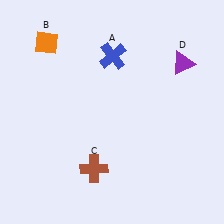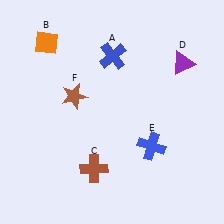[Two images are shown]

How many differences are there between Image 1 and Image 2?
There are 2 differences between the two images.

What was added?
A blue cross (E), a brown star (F) were added in Image 2.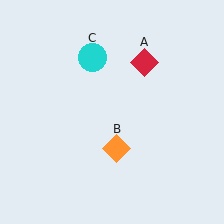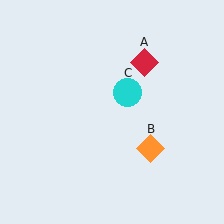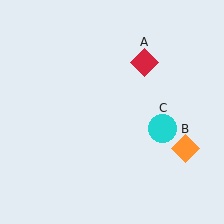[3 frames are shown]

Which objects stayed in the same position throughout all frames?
Red diamond (object A) remained stationary.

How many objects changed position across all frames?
2 objects changed position: orange diamond (object B), cyan circle (object C).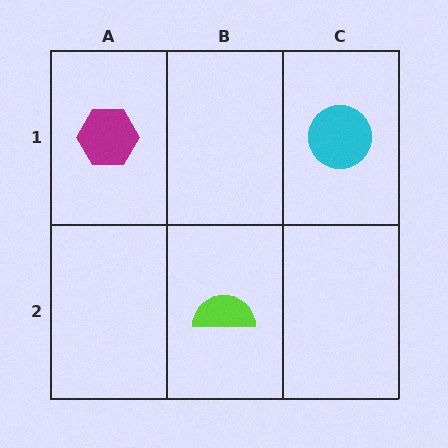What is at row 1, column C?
A cyan circle.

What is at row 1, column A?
A magenta hexagon.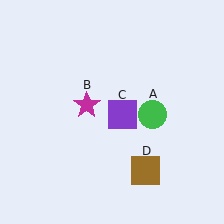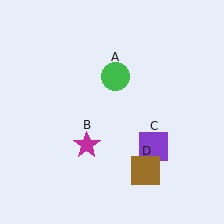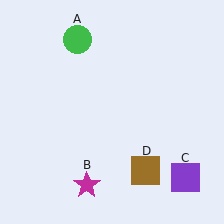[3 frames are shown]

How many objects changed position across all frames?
3 objects changed position: green circle (object A), magenta star (object B), purple square (object C).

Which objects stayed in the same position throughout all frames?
Brown square (object D) remained stationary.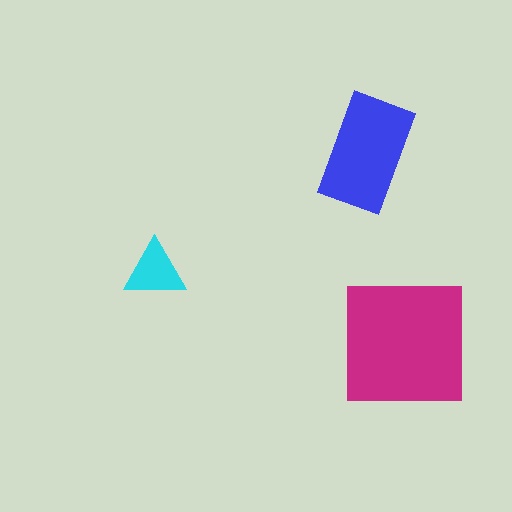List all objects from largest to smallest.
The magenta square, the blue rectangle, the cyan triangle.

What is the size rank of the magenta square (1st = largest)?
1st.